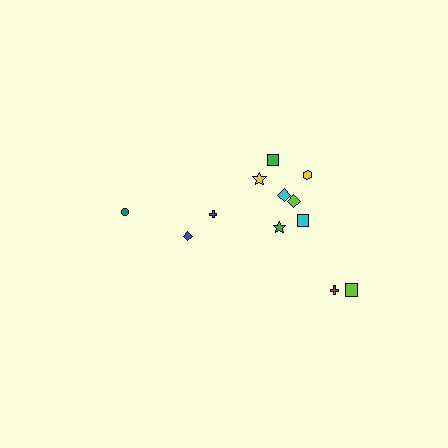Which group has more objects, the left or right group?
The right group.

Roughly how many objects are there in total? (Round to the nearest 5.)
Roughly 15 objects in total.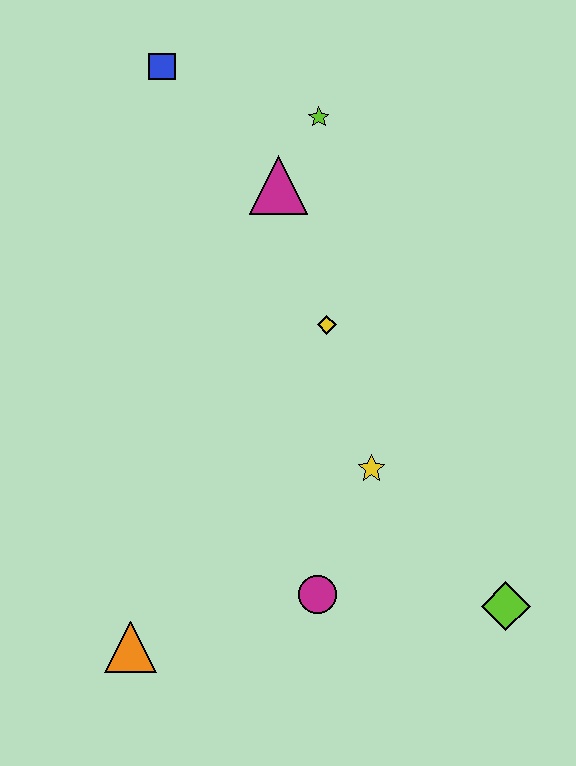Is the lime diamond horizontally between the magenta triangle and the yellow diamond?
No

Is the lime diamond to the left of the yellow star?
No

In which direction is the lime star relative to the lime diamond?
The lime star is above the lime diamond.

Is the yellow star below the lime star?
Yes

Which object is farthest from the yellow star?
The blue square is farthest from the yellow star.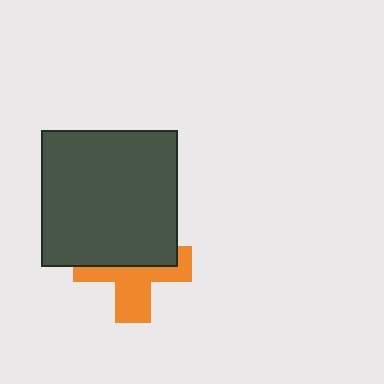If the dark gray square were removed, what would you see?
You would see the complete orange cross.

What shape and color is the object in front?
The object in front is a dark gray square.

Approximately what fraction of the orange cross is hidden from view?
Roughly 52% of the orange cross is hidden behind the dark gray square.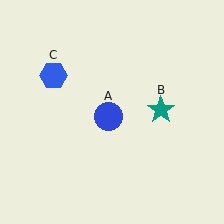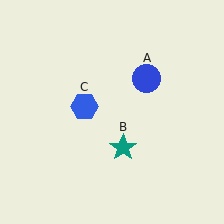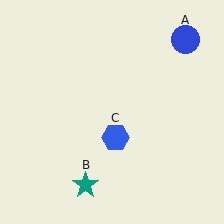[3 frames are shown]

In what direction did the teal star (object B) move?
The teal star (object B) moved down and to the left.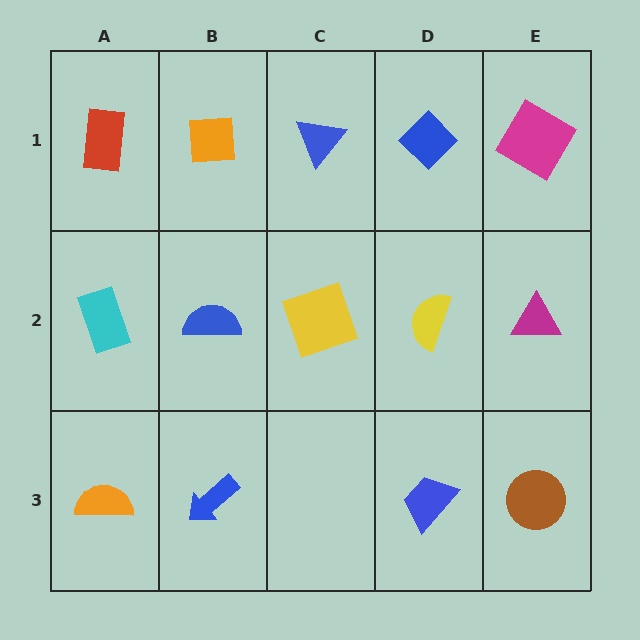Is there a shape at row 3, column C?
No, that cell is empty.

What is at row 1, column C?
A blue triangle.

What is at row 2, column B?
A blue semicircle.